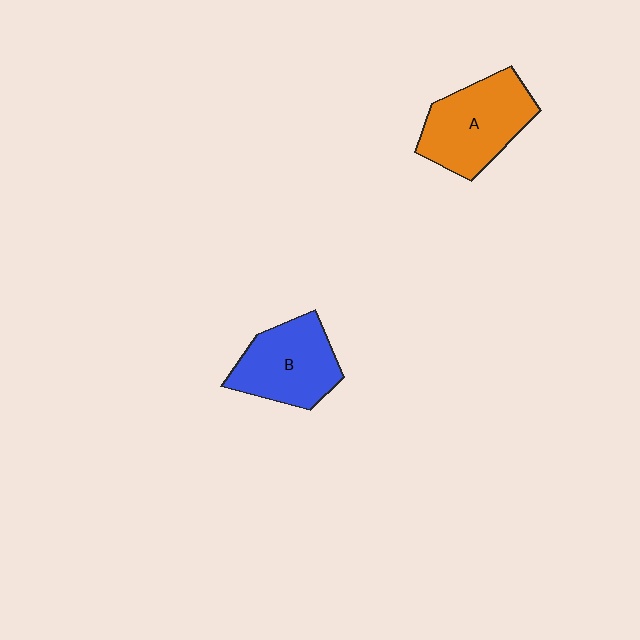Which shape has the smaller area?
Shape B (blue).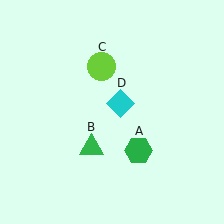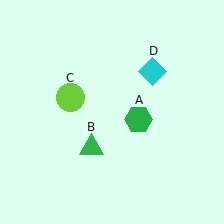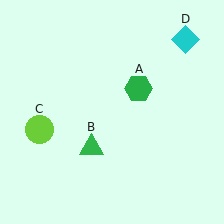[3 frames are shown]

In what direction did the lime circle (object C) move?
The lime circle (object C) moved down and to the left.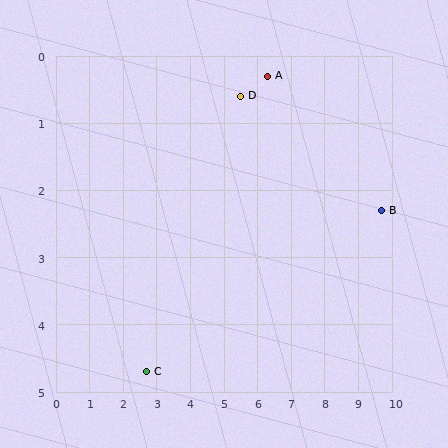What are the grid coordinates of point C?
Point C is at approximately (2.7, 4.7).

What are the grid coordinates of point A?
Point A is at approximately (6.3, 0.3).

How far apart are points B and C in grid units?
Points B and C are about 7.4 grid units apart.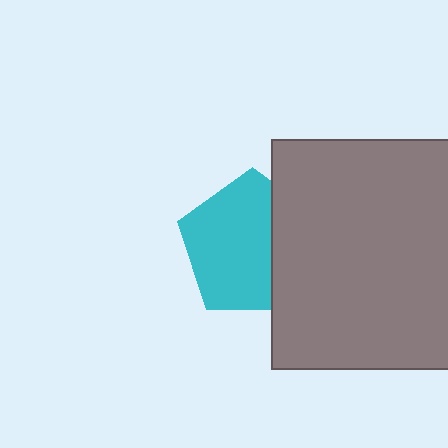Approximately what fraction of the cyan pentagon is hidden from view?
Roughly 32% of the cyan pentagon is hidden behind the gray square.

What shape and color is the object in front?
The object in front is a gray square.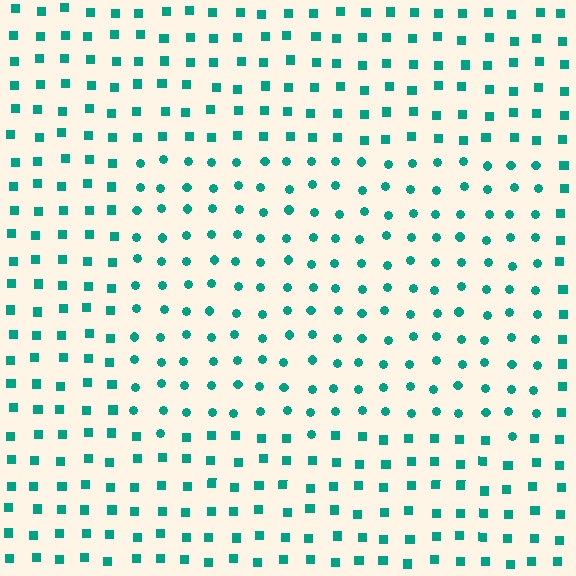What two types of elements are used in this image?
The image uses circles inside the rectangle region and squares outside it.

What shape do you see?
I see a rectangle.